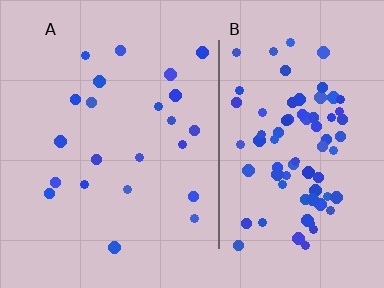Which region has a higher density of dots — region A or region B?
B (the right).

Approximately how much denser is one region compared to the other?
Approximately 3.8× — region B over region A.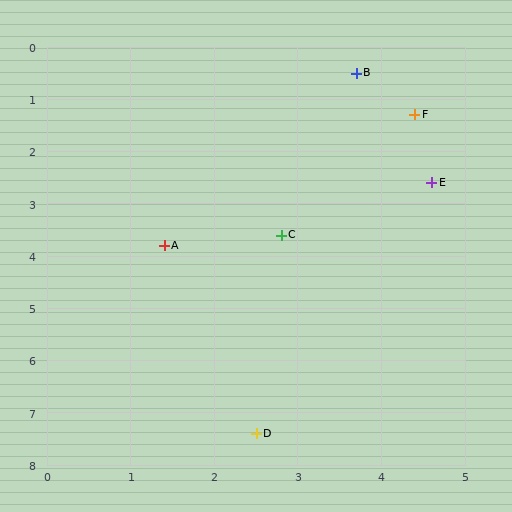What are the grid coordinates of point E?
Point E is at approximately (4.6, 2.6).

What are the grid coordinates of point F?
Point F is at approximately (4.4, 1.3).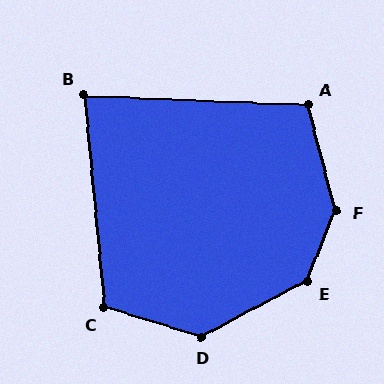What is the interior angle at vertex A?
Approximately 107 degrees (obtuse).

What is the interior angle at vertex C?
Approximately 112 degrees (obtuse).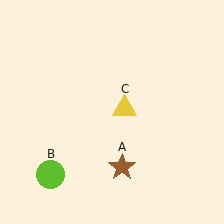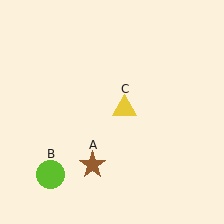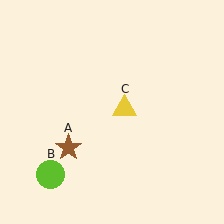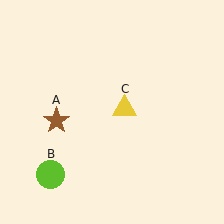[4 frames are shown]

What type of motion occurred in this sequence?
The brown star (object A) rotated clockwise around the center of the scene.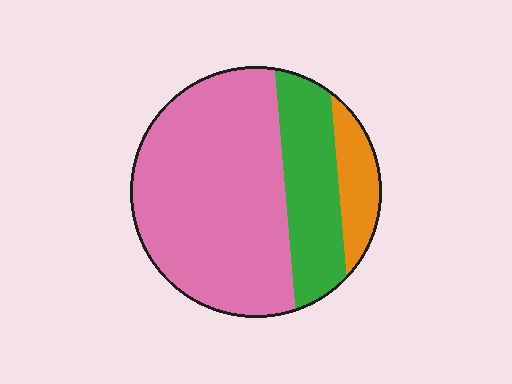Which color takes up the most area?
Pink, at roughly 65%.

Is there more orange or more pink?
Pink.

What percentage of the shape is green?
Green takes up between a sixth and a third of the shape.